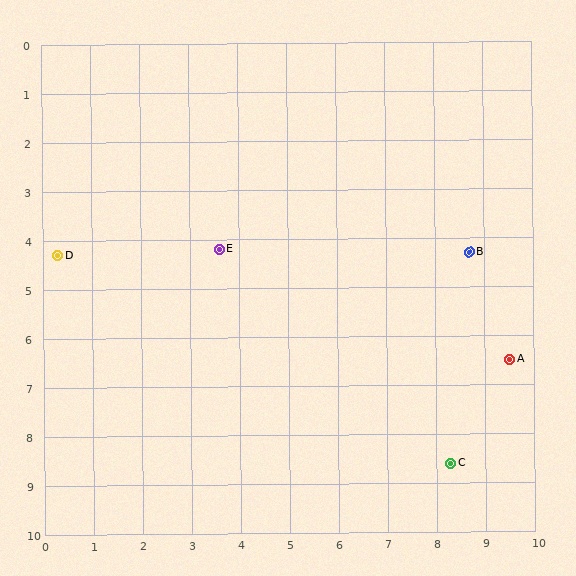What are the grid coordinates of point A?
Point A is at approximately (9.5, 6.5).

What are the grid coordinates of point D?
Point D is at approximately (0.3, 4.3).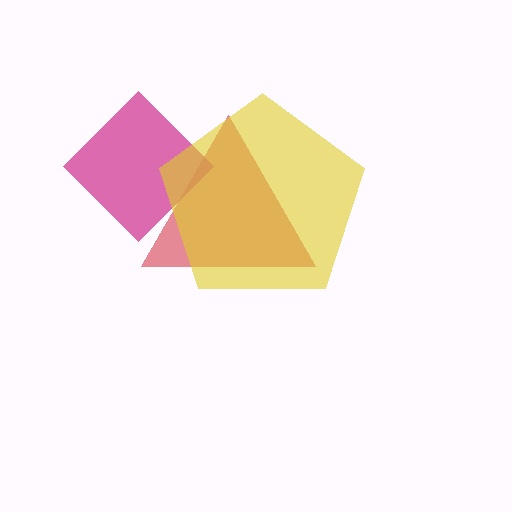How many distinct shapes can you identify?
There are 3 distinct shapes: a red triangle, a magenta diamond, a yellow pentagon.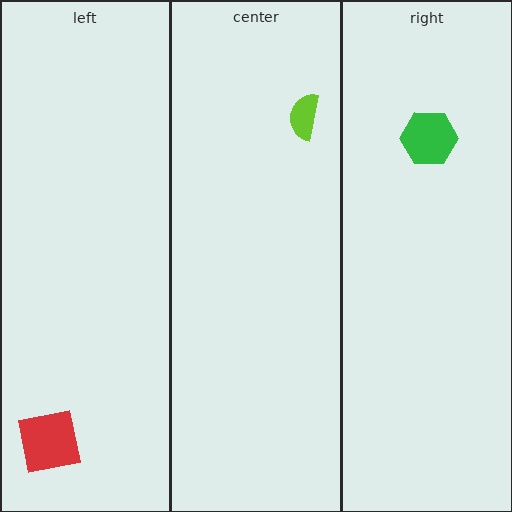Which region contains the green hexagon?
The right region.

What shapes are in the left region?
The red square.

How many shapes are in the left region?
1.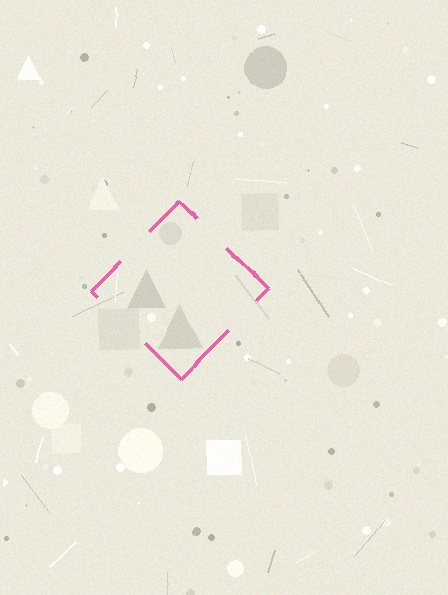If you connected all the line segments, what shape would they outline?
They would outline a diamond.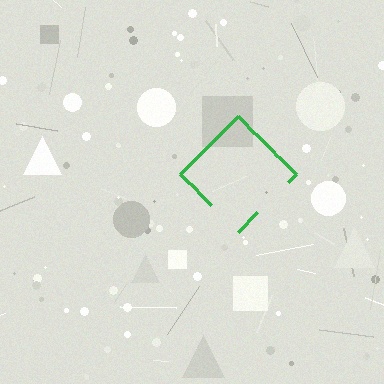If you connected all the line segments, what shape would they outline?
They would outline a diamond.